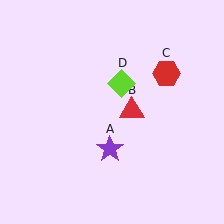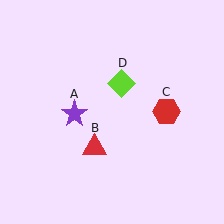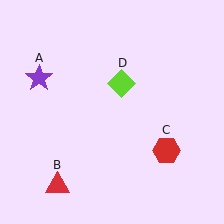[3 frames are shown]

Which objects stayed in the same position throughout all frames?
Lime diamond (object D) remained stationary.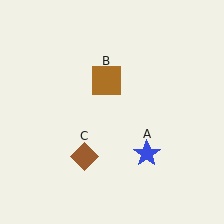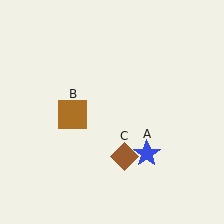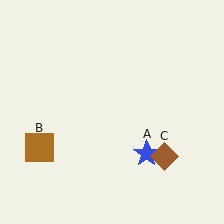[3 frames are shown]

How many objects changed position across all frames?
2 objects changed position: brown square (object B), brown diamond (object C).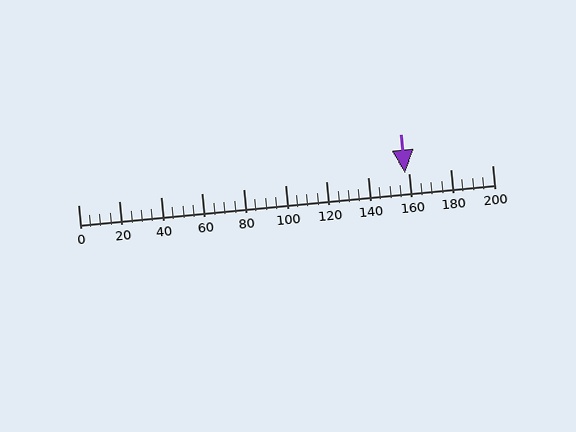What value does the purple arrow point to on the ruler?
The purple arrow points to approximately 158.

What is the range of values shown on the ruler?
The ruler shows values from 0 to 200.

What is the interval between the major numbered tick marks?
The major tick marks are spaced 20 units apart.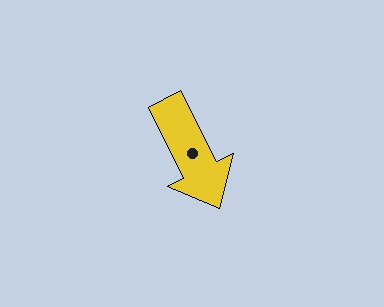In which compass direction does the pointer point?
Southeast.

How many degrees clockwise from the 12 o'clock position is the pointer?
Approximately 153 degrees.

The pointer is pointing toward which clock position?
Roughly 5 o'clock.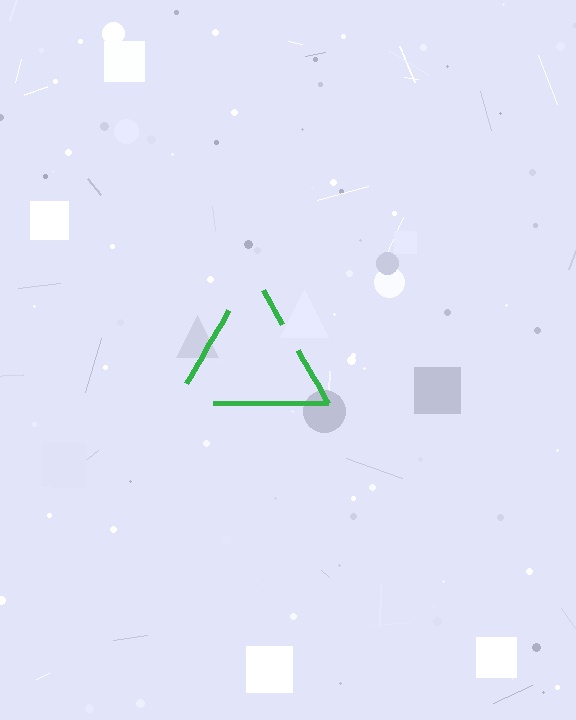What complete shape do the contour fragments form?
The contour fragments form a triangle.